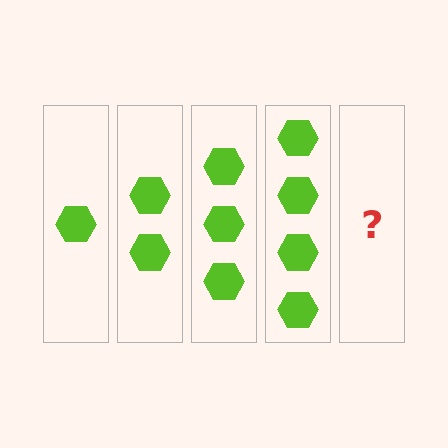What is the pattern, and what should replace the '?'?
The pattern is that each step adds one more hexagon. The '?' should be 5 hexagons.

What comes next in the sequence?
The next element should be 5 hexagons.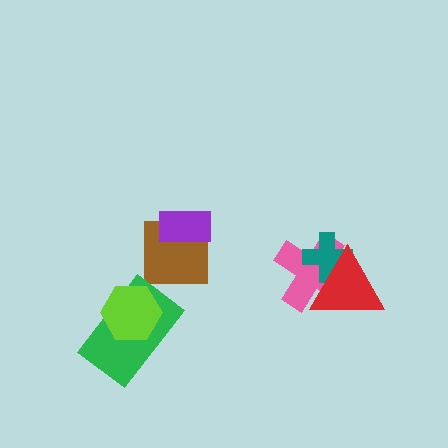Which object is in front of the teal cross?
The red triangle is in front of the teal cross.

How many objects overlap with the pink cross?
2 objects overlap with the pink cross.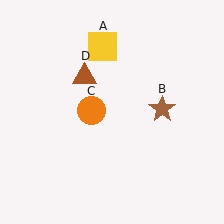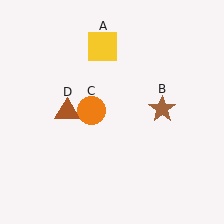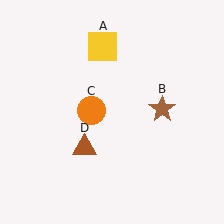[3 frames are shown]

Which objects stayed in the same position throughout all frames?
Yellow square (object A) and brown star (object B) and orange circle (object C) remained stationary.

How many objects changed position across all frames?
1 object changed position: brown triangle (object D).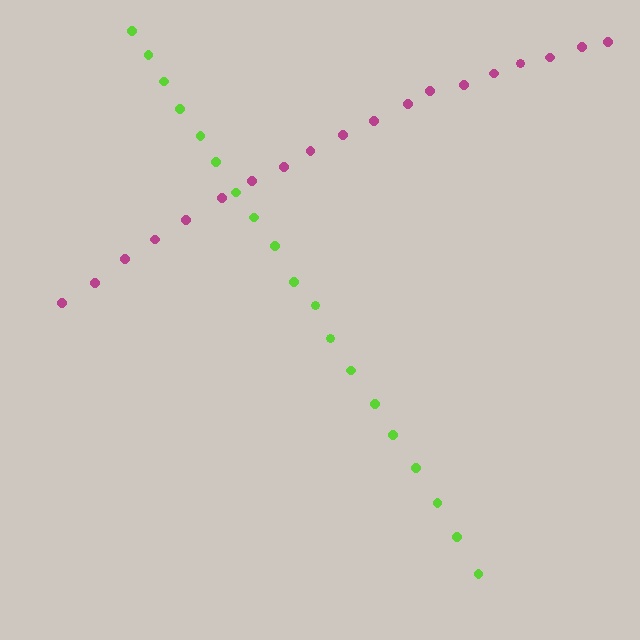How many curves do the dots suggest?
There are 2 distinct paths.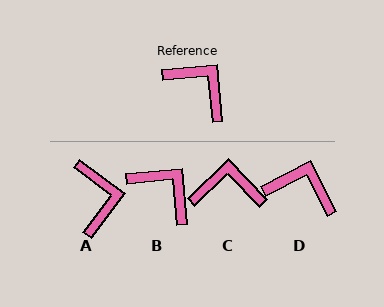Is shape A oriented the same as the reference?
No, it is off by about 42 degrees.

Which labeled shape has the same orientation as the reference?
B.